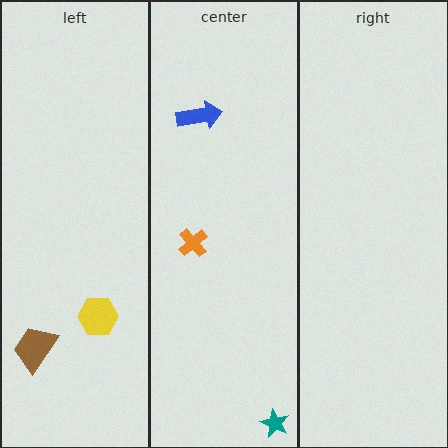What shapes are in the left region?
The yellow hexagon, the brown trapezoid.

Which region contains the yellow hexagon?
The left region.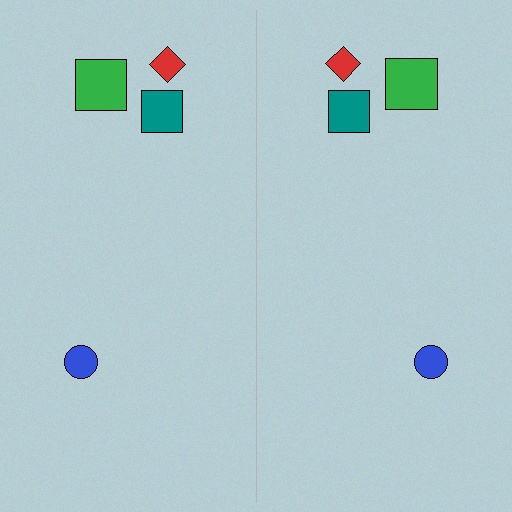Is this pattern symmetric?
Yes, this pattern has bilateral (reflection) symmetry.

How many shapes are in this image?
There are 8 shapes in this image.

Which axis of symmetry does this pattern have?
The pattern has a vertical axis of symmetry running through the center of the image.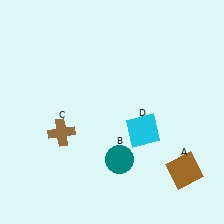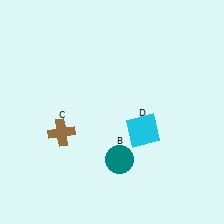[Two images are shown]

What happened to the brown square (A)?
The brown square (A) was removed in Image 2. It was in the bottom-right area of Image 1.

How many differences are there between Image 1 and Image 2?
There is 1 difference between the two images.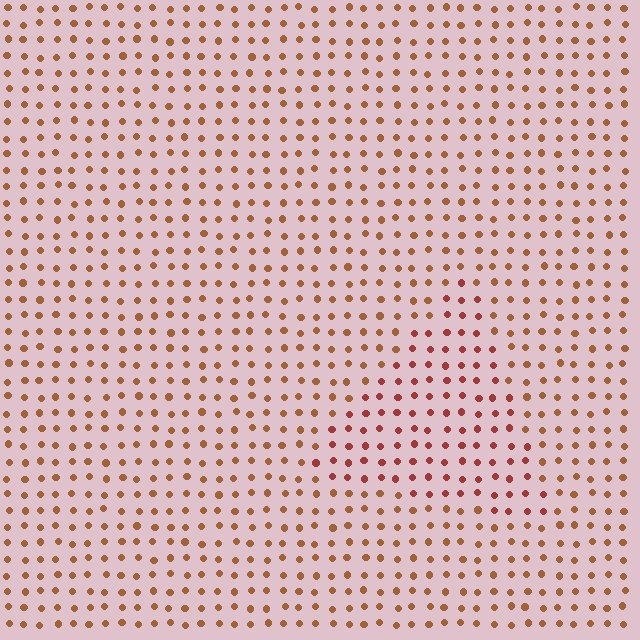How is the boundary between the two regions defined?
The boundary is defined purely by a slight shift in hue (about 25 degrees). Spacing, size, and orientation are identical on both sides.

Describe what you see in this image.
The image is filled with small brown elements in a uniform arrangement. A triangle-shaped region is visible where the elements are tinted to a slightly different hue, forming a subtle color boundary.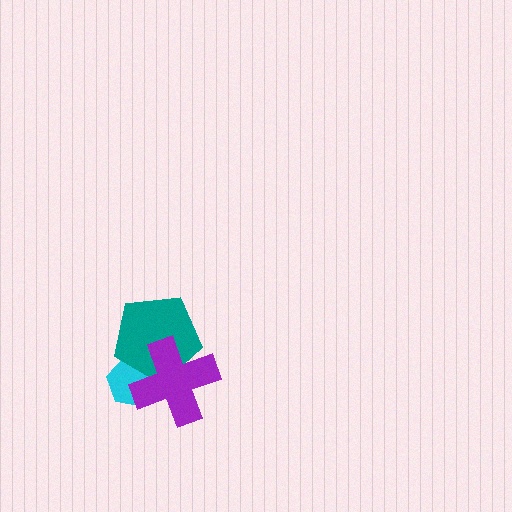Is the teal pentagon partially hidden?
Yes, it is partially covered by another shape.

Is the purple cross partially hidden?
No, no other shape covers it.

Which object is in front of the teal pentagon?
The purple cross is in front of the teal pentagon.